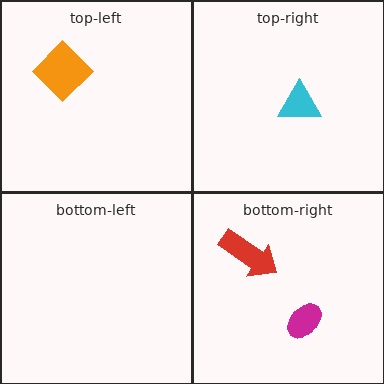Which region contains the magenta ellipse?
The bottom-right region.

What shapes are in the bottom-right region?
The red arrow, the magenta ellipse.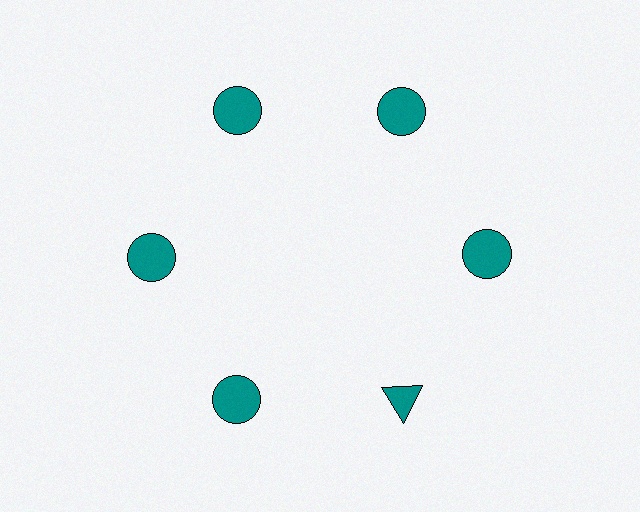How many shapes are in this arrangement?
There are 6 shapes arranged in a ring pattern.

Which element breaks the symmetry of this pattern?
The teal triangle at roughly the 5 o'clock position breaks the symmetry. All other shapes are teal circles.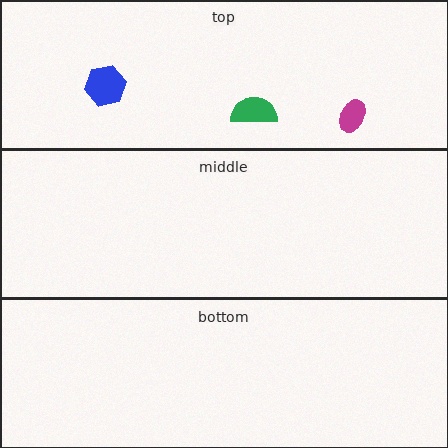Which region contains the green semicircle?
The top region.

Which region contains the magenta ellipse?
The top region.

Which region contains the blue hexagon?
The top region.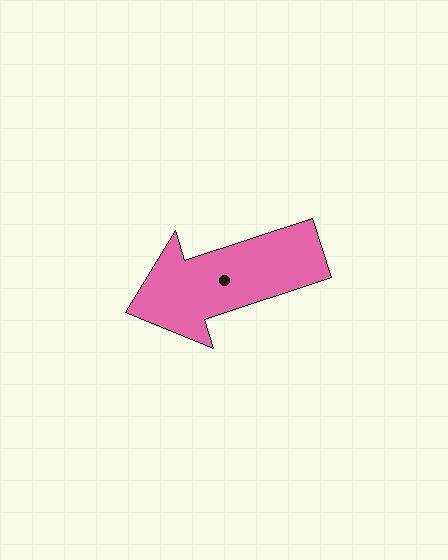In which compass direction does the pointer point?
West.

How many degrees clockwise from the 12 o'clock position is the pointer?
Approximately 252 degrees.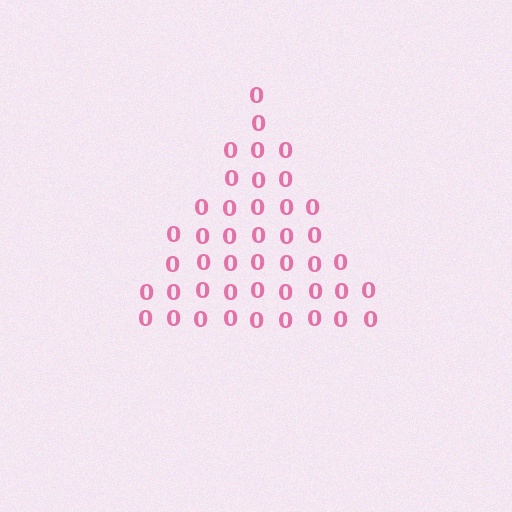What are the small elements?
The small elements are digit 0's.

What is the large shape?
The large shape is a triangle.